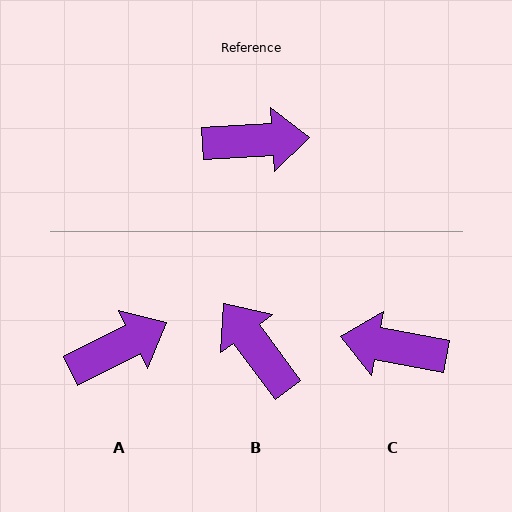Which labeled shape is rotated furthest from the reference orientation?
C, about 166 degrees away.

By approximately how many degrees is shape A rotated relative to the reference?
Approximately 23 degrees counter-clockwise.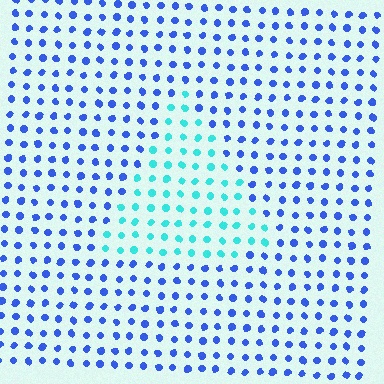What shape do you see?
I see a triangle.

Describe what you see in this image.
The image is filled with small blue elements in a uniform arrangement. A triangle-shaped region is visible where the elements are tinted to a slightly different hue, forming a subtle color boundary.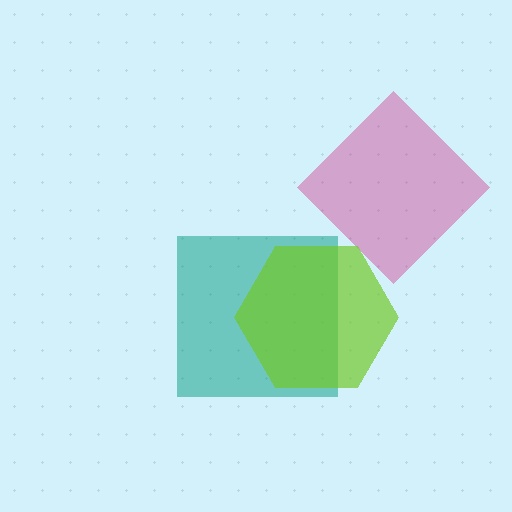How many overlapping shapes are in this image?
There are 3 overlapping shapes in the image.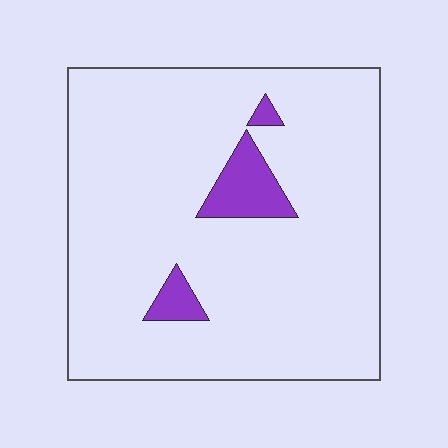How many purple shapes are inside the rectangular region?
3.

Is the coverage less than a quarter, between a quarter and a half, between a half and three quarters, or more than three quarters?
Less than a quarter.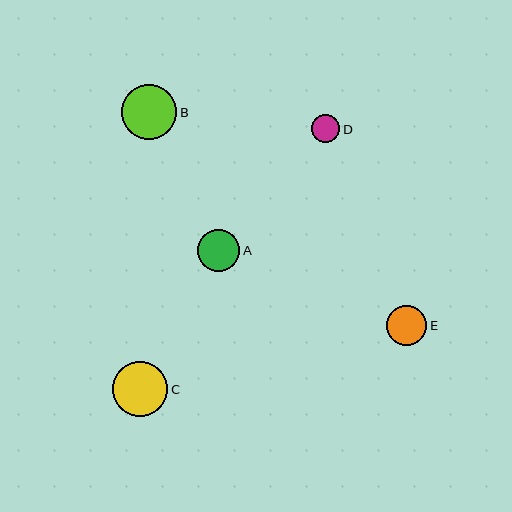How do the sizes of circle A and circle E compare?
Circle A and circle E are approximately the same size.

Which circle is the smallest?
Circle D is the smallest with a size of approximately 28 pixels.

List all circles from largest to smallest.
From largest to smallest: B, C, A, E, D.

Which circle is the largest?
Circle B is the largest with a size of approximately 55 pixels.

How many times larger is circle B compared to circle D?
Circle B is approximately 2.0 times the size of circle D.